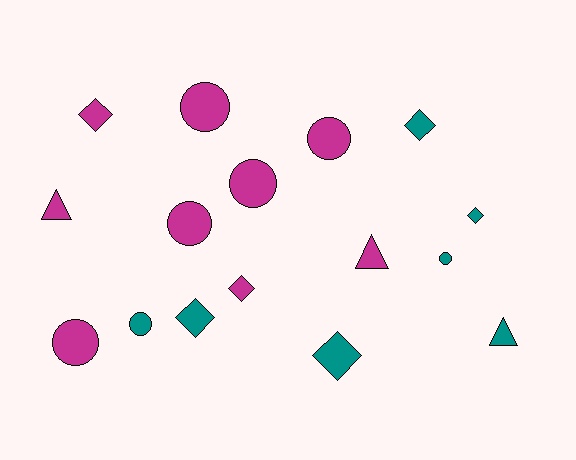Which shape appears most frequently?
Circle, with 7 objects.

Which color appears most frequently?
Magenta, with 9 objects.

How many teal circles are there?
There are 2 teal circles.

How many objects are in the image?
There are 16 objects.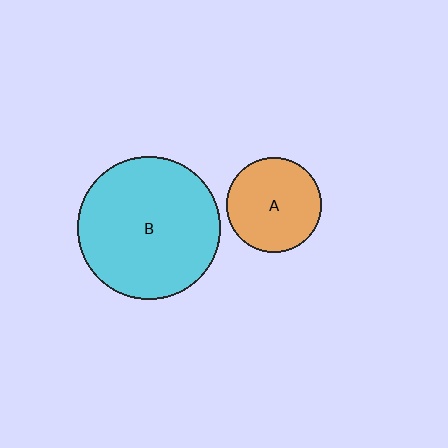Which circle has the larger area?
Circle B (cyan).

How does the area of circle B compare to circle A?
Approximately 2.3 times.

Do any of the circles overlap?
No, none of the circles overlap.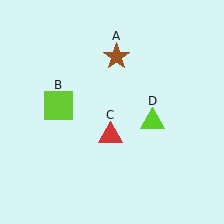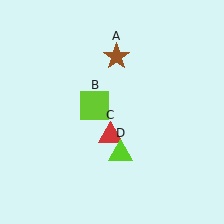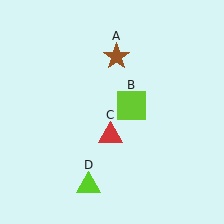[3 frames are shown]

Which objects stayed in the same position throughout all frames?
Brown star (object A) and red triangle (object C) remained stationary.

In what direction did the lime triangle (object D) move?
The lime triangle (object D) moved down and to the left.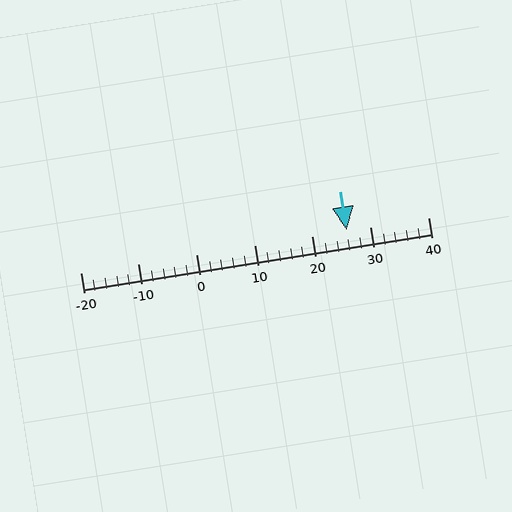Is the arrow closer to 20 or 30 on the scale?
The arrow is closer to 30.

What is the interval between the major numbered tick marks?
The major tick marks are spaced 10 units apart.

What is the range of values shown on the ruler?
The ruler shows values from -20 to 40.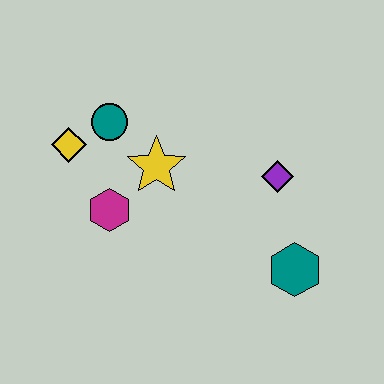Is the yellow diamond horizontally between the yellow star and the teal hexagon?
No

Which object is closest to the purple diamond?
The teal hexagon is closest to the purple diamond.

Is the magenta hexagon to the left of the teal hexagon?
Yes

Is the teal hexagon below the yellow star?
Yes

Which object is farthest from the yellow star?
The teal hexagon is farthest from the yellow star.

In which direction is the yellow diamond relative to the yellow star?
The yellow diamond is to the left of the yellow star.